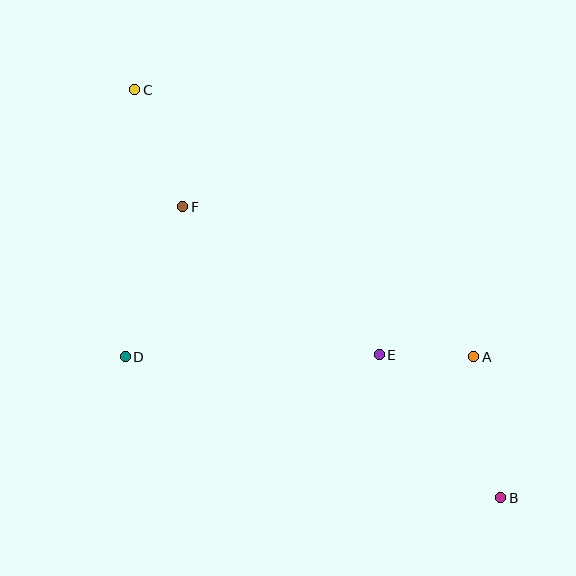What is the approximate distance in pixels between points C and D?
The distance between C and D is approximately 267 pixels.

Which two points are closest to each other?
Points A and E are closest to each other.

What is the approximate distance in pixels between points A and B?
The distance between A and B is approximately 143 pixels.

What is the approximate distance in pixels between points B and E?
The distance between B and E is approximately 188 pixels.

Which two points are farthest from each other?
Points B and C are farthest from each other.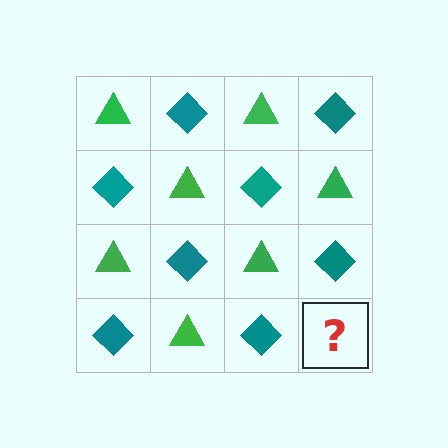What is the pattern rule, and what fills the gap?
The rule is that it alternates green triangle and teal diamond in a checkerboard pattern. The gap should be filled with a green triangle.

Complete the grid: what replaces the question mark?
The question mark should be replaced with a green triangle.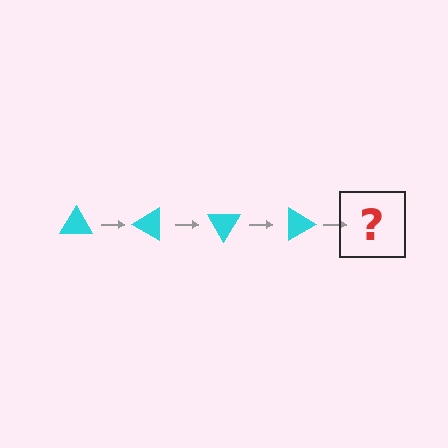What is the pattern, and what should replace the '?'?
The pattern is that the triangle rotates 30 degrees each step. The '?' should be a cyan triangle rotated 120 degrees.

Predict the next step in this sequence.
The next step is a cyan triangle rotated 120 degrees.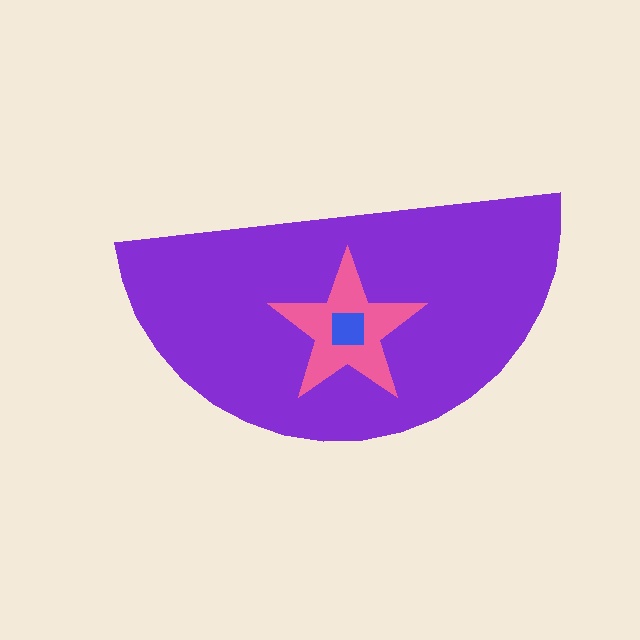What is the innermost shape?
The blue square.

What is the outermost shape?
The purple semicircle.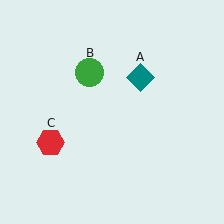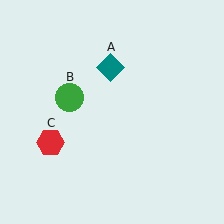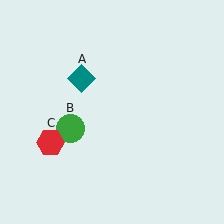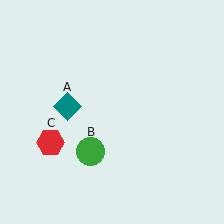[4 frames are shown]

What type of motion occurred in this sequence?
The teal diamond (object A), green circle (object B) rotated counterclockwise around the center of the scene.